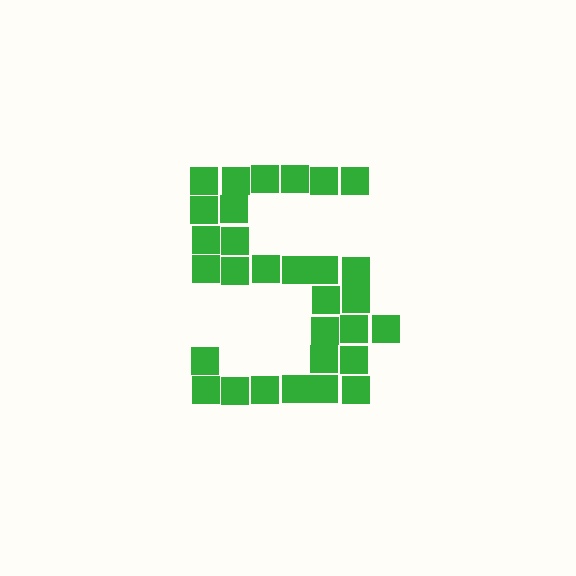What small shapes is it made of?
It is made of small squares.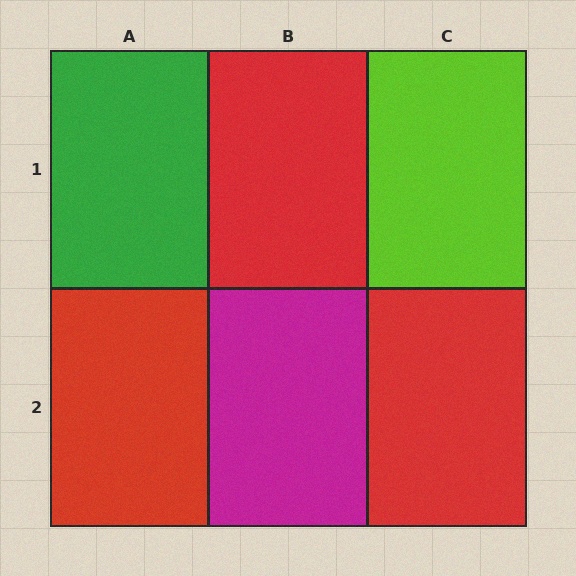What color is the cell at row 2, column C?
Red.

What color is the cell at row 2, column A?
Red.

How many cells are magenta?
1 cell is magenta.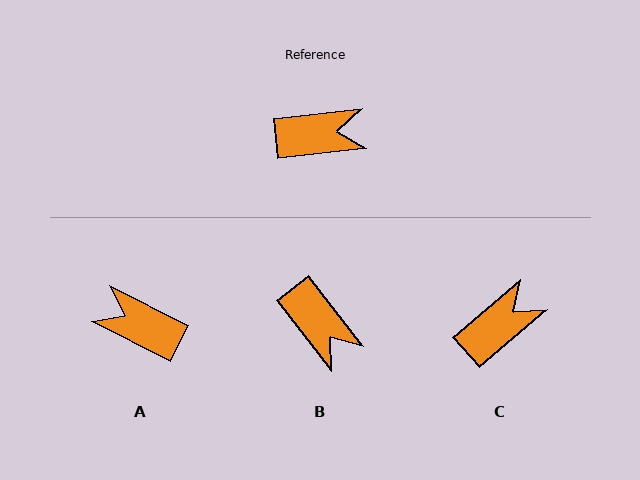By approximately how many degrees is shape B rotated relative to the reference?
Approximately 59 degrees clockwise.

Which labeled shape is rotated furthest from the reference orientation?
A, about 147 degrees away.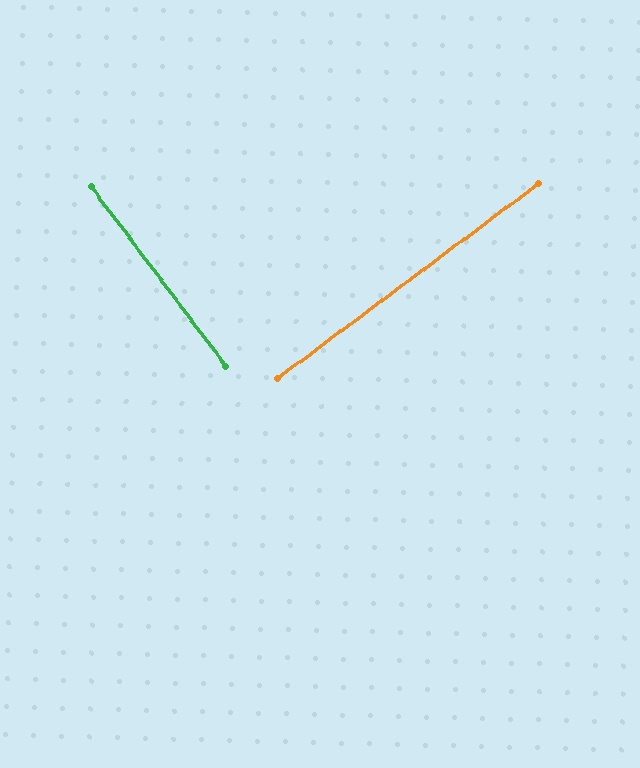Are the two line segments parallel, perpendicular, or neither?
Perpendicular — they meet at approximately 90°.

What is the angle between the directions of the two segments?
Approximately 90 degrees.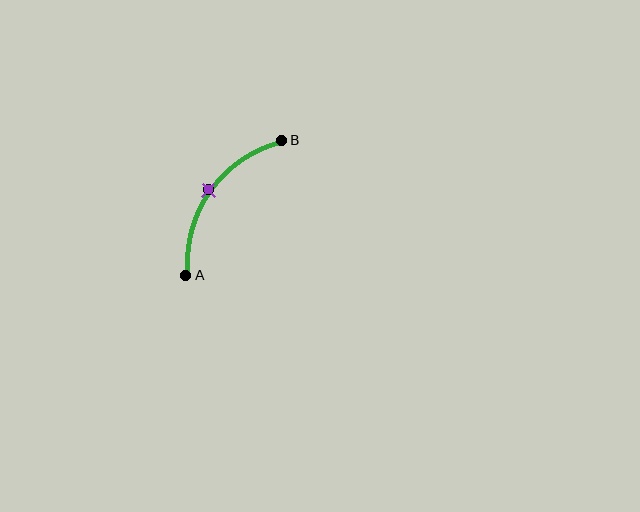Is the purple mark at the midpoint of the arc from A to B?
Yes. The purple mark lies on the arc at equal arc-length from both A and B — it is the arc midpoint.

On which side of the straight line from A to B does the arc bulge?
The arc bulges above and to the left of the straight line connecting A and B.